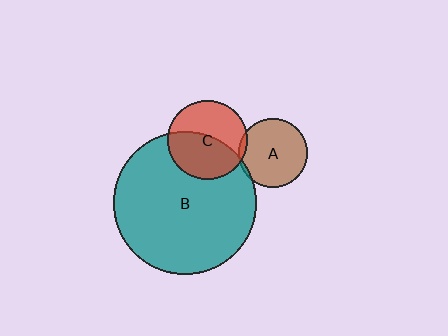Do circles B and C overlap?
Yes.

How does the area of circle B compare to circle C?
Approximately 3.2 times.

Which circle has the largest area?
Circle B (teal).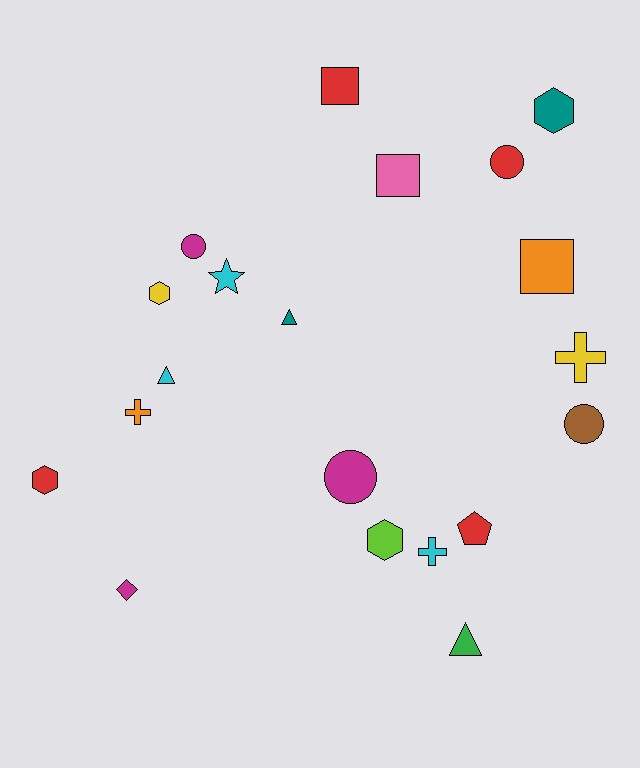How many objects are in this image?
There are 20 objects.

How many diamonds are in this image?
There is 1 diamond.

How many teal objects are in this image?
There are 2 teal objects.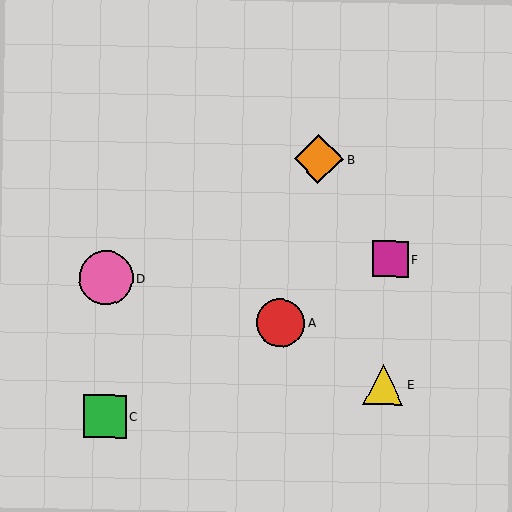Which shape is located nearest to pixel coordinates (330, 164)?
The orange diamond (labeled B) at (319, 159) is nearest to that location.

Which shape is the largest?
The pink circle (labeled D) is the largest.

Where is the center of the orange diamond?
The center of the orange diamond is at (319, 159).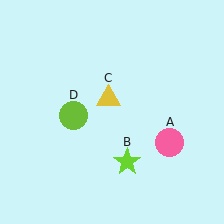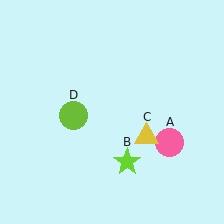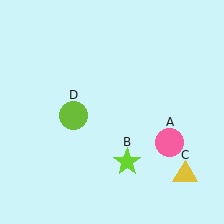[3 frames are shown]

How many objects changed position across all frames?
1 object changed position: yellow triangle (object C).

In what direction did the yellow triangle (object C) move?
The yellow triangle (object C) moved down and to the right.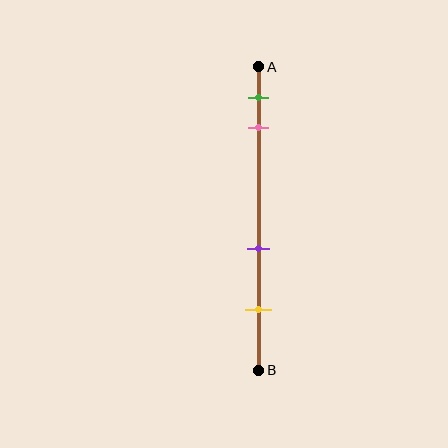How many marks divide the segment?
There are 4 marks dividing the segment.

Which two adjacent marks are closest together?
The green and pink marks are the closest adjacent pair.